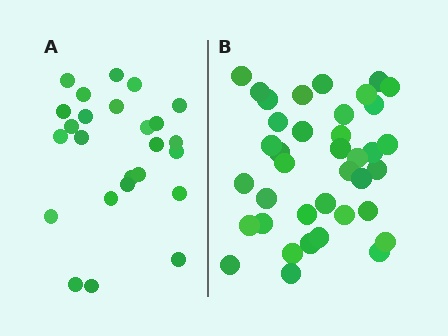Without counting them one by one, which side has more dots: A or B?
Region B (the right region) has more dots.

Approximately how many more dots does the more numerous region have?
Region B has approximately 15 more dots than region A.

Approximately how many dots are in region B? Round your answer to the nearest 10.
About 40 dots. (The exact count is 38, which rounds to 40.)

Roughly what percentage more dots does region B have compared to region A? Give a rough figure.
About 50% more.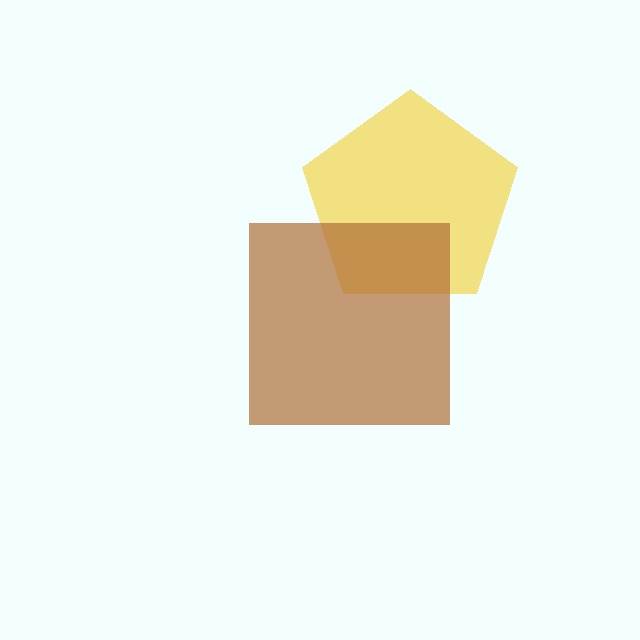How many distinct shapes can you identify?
There are 2 distinct shapes: a yellow pentagon, a brown square.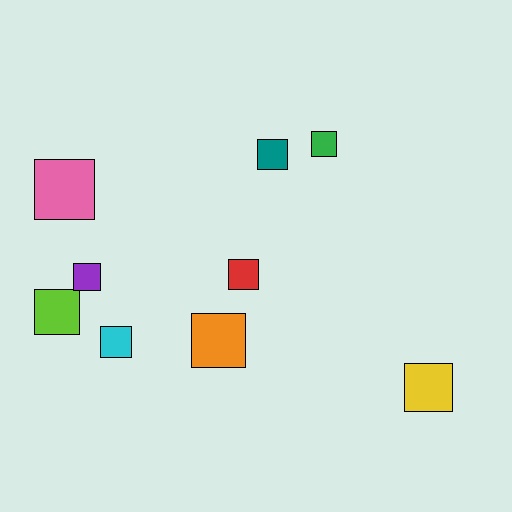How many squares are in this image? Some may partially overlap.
There are 9 squares.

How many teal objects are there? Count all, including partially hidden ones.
There is 1 teal object.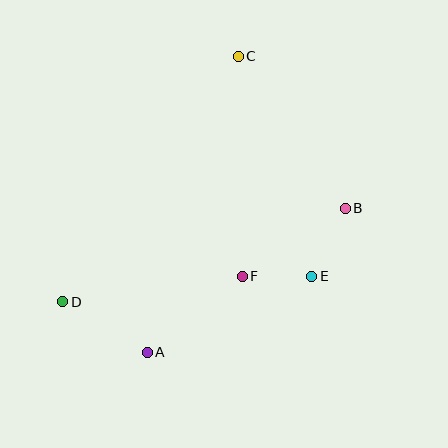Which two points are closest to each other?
Points E and F are closest to each other.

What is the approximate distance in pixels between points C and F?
The distance between C and F is approximately 220 pixels.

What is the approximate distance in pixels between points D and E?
The distance between D and E is approximately 250 pixels.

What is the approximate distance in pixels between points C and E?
The distance between C and E is approximately 232 pixels.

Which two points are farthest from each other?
Points A and C are farthest from each other.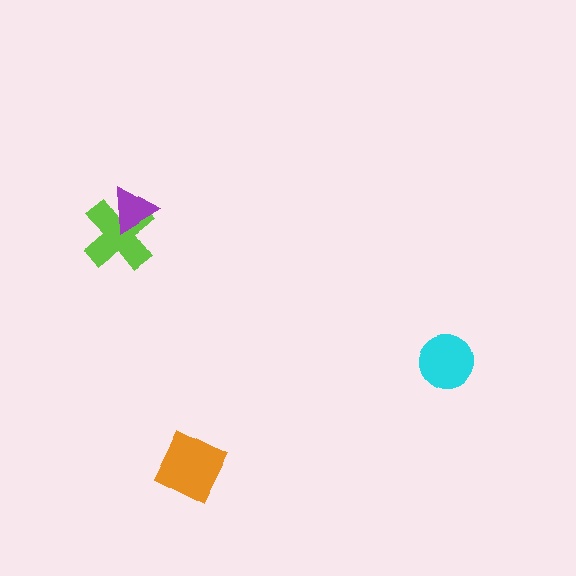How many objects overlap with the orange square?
0 objects overlap with the orange square.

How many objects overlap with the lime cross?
1 object overlaps with the lime cross.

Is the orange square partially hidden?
No, no other shape covers it.